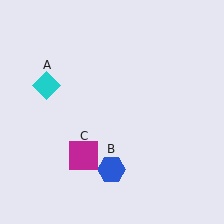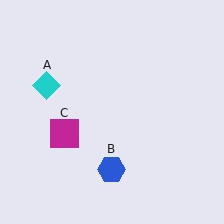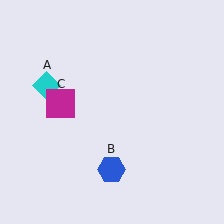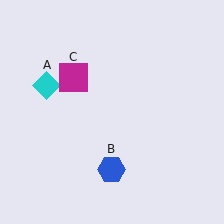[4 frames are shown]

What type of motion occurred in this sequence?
The magenta square (object C) rotated clockwise around the center of the scene.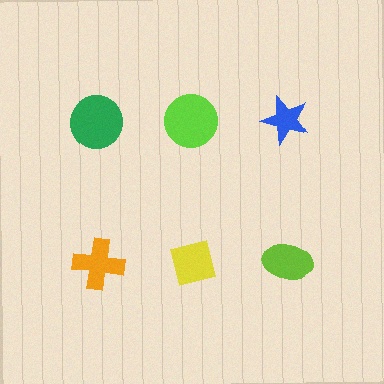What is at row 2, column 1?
An orange cross.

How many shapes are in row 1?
3 shapes.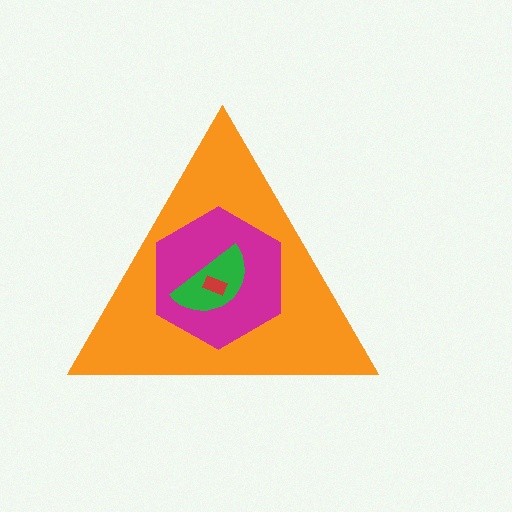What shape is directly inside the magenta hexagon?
The green semicircle.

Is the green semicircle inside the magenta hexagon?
Yes.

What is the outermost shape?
The orange triangle.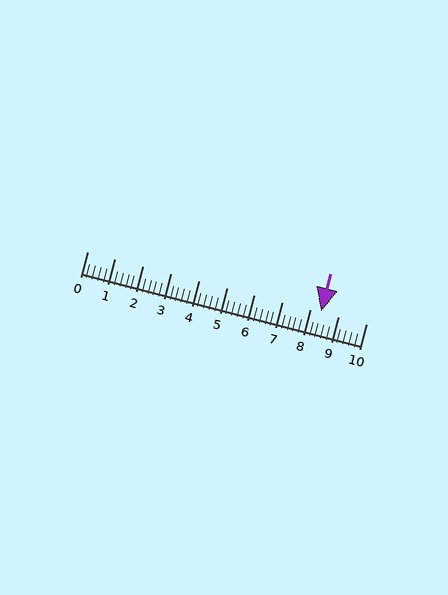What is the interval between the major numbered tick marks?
The major tick marks are spaced 1 units apart.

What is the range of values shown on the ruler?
The ruler shows values from 0 to 10.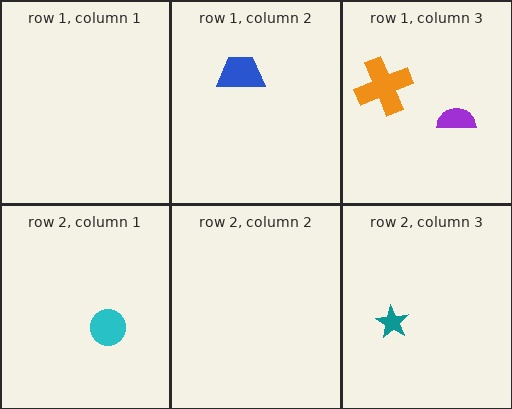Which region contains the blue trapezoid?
The row 1, column 2 region.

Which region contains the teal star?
The row 2, column 3 region.